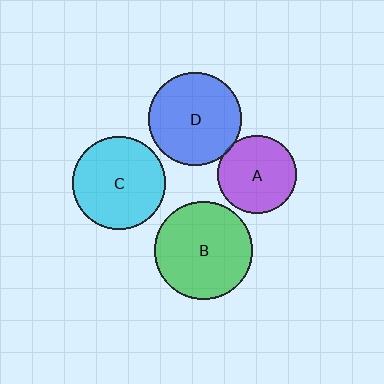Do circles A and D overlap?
Yes.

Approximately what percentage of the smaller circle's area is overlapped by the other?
Approximately 5%.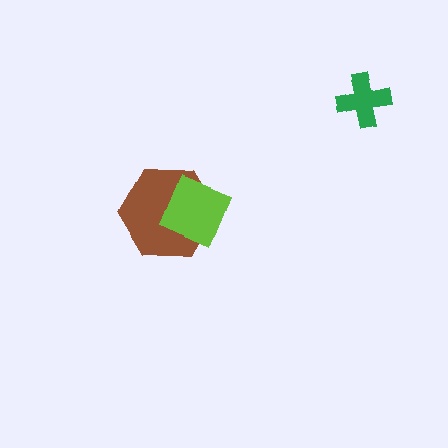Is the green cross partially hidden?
No, no other shape covers it.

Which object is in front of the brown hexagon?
The lime diamond is in front of the brown hexagon.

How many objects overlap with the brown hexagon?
1 object overlaps with the brown hexagon.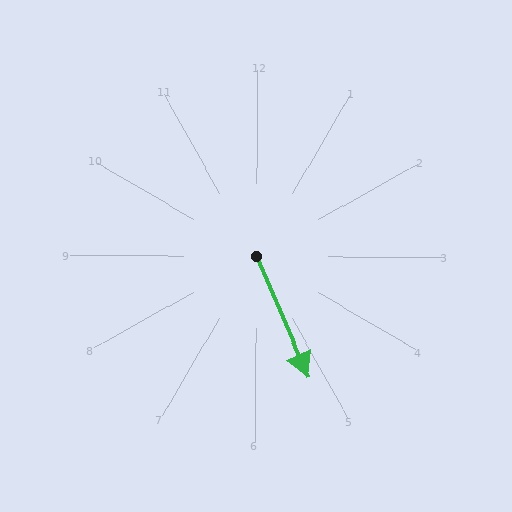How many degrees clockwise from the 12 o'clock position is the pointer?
Approximately 156 degrees.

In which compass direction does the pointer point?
Southeast.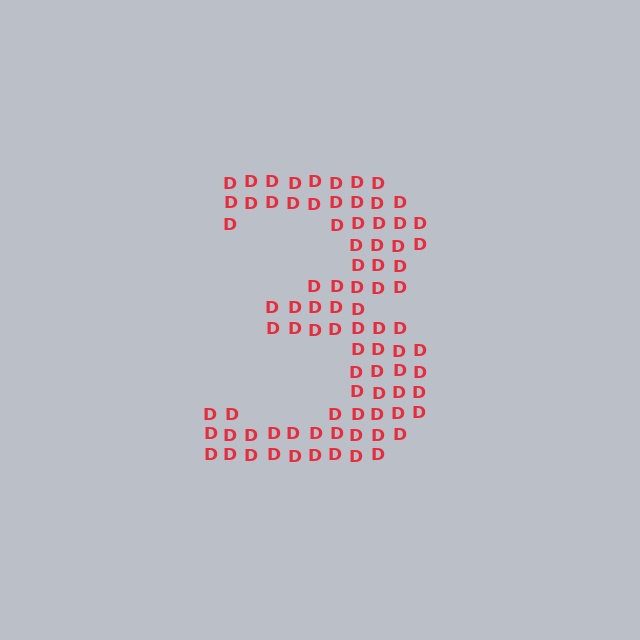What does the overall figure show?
The overall figure shows the digit 3.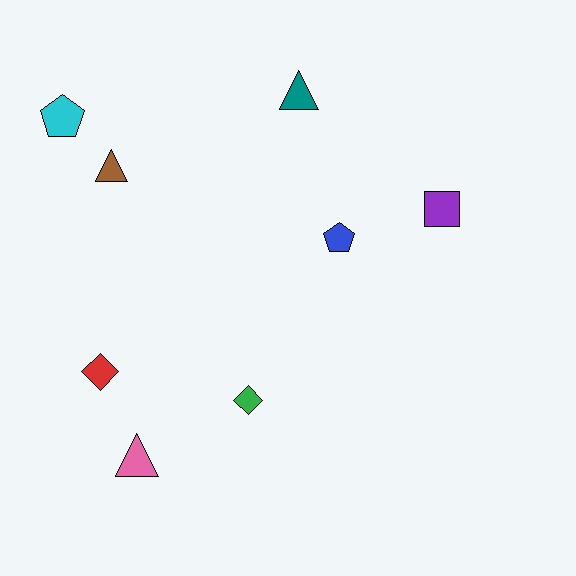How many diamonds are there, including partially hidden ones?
There are 2 diamonds.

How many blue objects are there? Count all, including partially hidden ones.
There is 1 blue object.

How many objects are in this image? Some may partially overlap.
There are 8 objects.